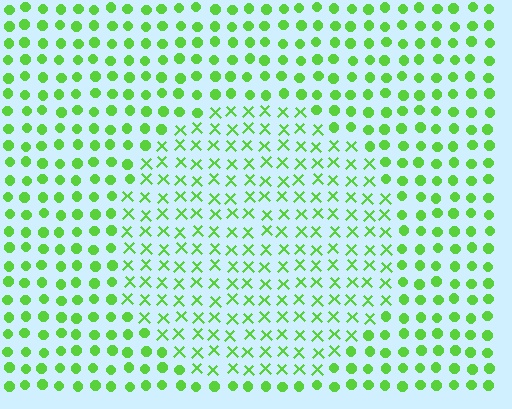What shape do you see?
I see a circle.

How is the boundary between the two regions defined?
The boundary is defined by a change in element shape: X marks inside vs. circles outside. All elements share the same color and spacing.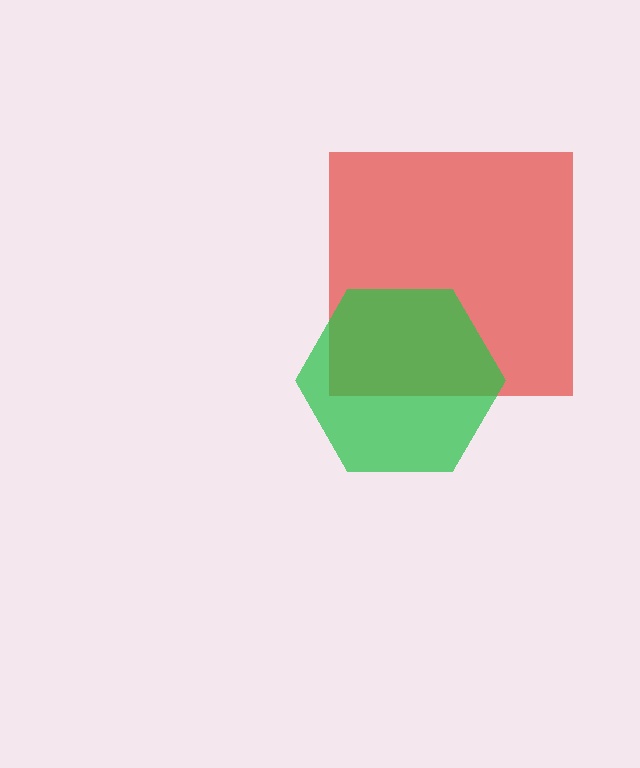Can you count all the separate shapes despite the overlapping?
Yes, there are 2 separate shapes.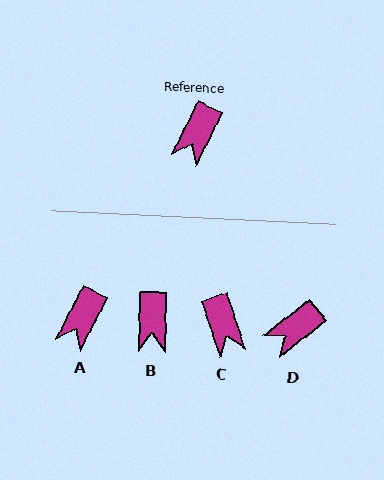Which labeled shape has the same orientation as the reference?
A.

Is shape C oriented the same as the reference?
No, it is off by about 45 degrees.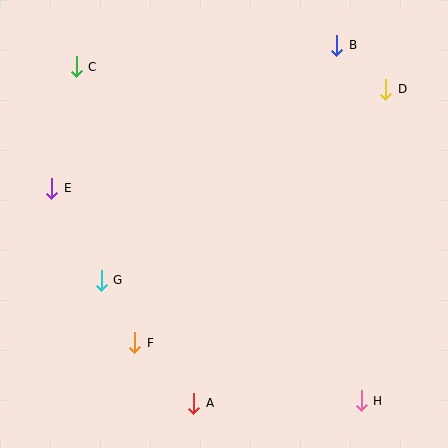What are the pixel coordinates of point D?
Point D is at (386, 89).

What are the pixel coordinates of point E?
Point E is at (52, 188).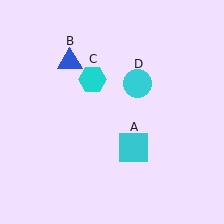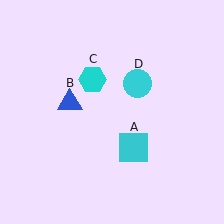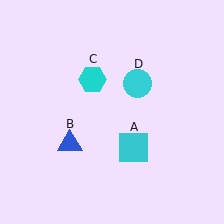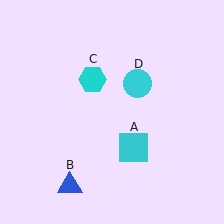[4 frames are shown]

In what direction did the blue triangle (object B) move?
The blue triangle (object B) moved down.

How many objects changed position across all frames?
1 object changed position: blue triangle (object B).